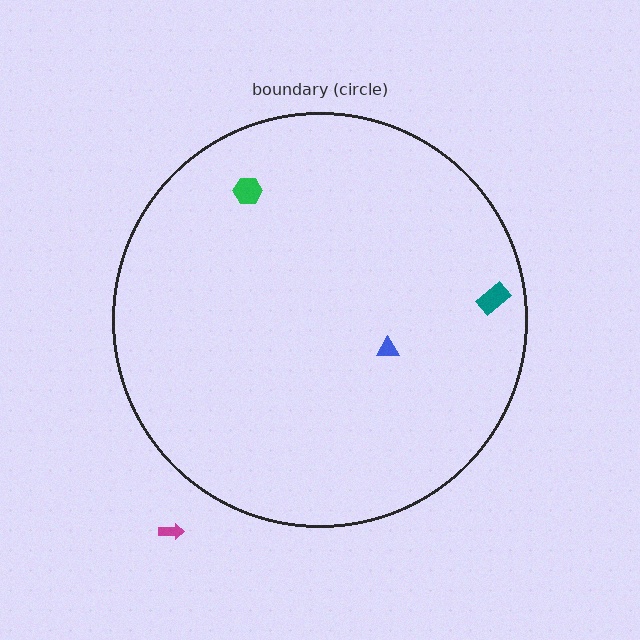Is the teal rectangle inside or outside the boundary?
Inside.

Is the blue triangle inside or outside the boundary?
Inside.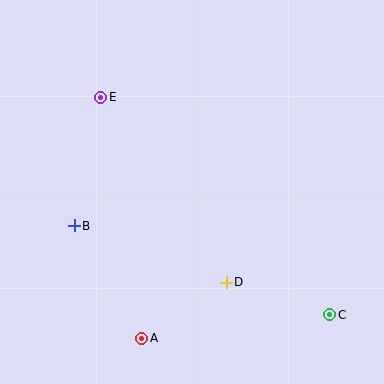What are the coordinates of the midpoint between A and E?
The midpoint between A and E is at (121, 218).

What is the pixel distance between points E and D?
The distance between E and D is 223 pixels.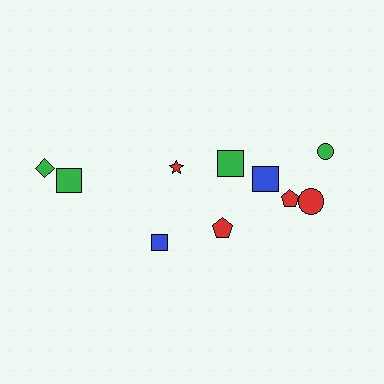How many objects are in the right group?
There are 6 objects.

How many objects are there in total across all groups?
There are 10 objects.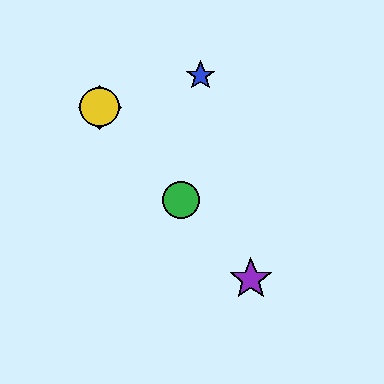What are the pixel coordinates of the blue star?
The blue star is at (200, 76).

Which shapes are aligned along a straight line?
The red diamond, the green circle, the yellow circle, the purple star are aligned along a straight line.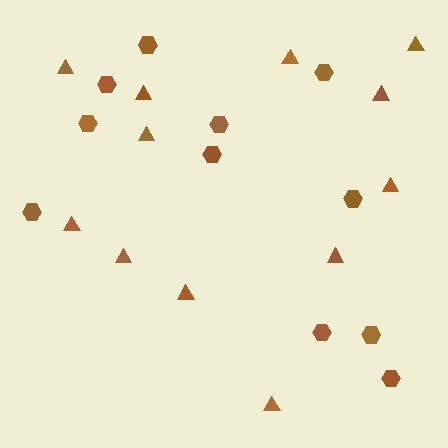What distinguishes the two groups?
There are 2 groups: one group of hexagons (11) and one group of triangles (12).